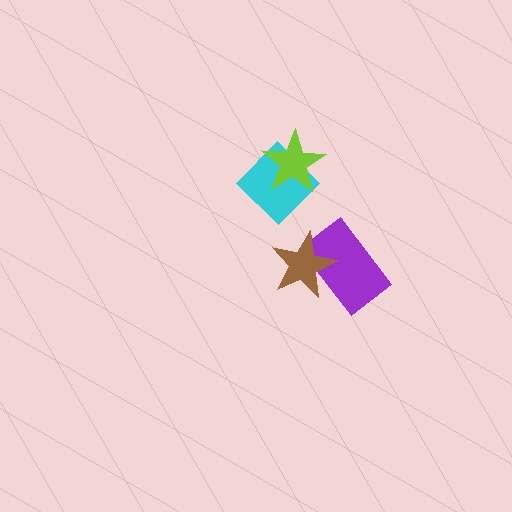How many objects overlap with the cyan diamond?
1 object overlaps with the cyan diamond.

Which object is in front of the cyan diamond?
The lime star is in front of the cyan diamond.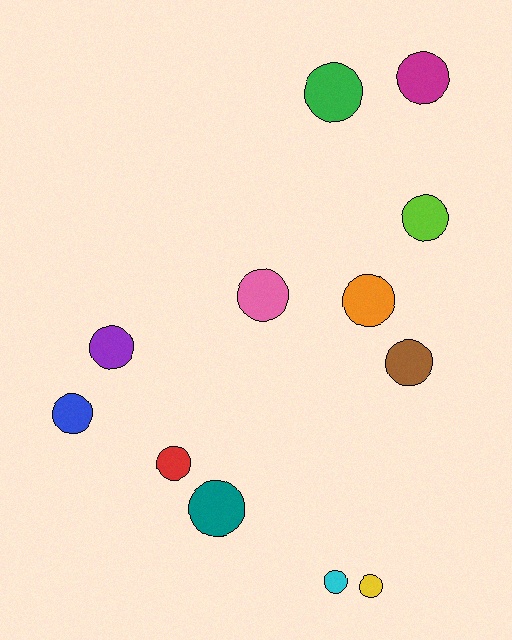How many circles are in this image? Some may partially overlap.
There are 12 circles.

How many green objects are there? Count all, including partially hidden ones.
There is 1 green object.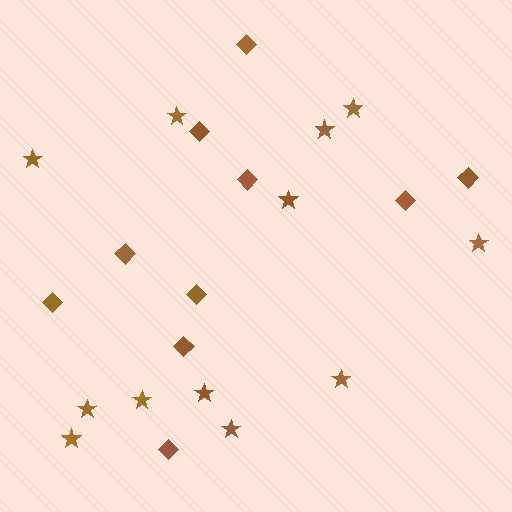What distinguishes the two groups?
There are 2 groups: one group of stars (12) and one group of diamonds (10).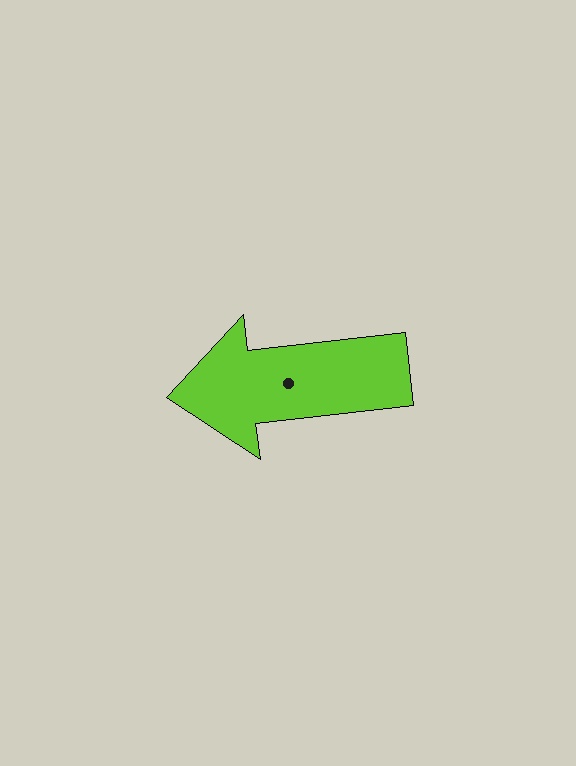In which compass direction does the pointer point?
West.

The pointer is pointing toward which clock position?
Roughly 9 o'clock.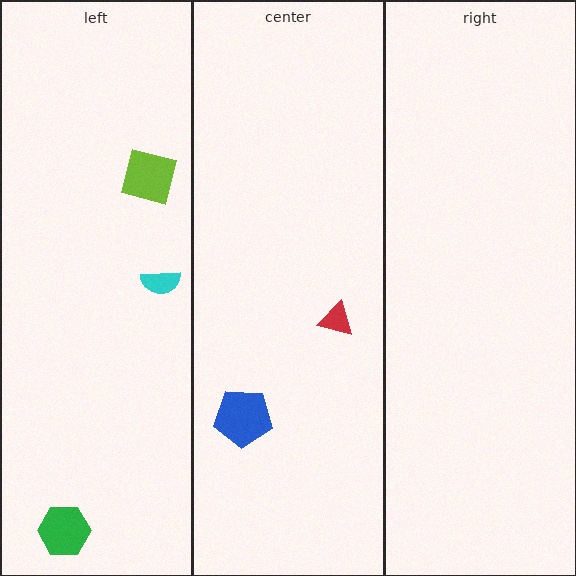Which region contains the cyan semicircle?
The left region.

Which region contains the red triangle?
The center region.